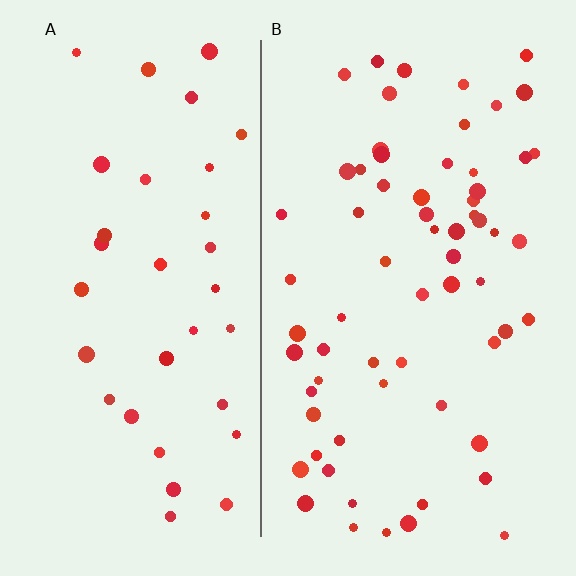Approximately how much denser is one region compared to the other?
Approximately 1.9× — region B over region A.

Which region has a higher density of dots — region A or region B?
B (the right).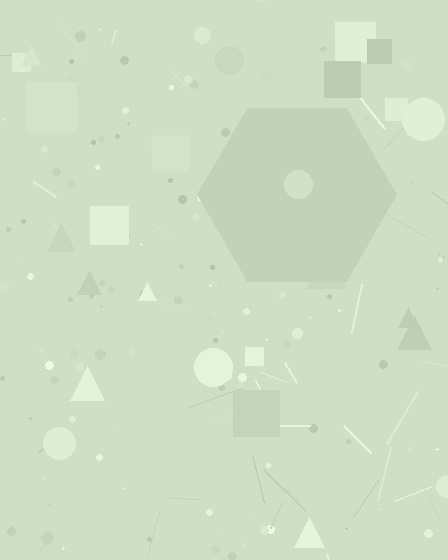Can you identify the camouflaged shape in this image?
The camouflaged shape is a hexagon.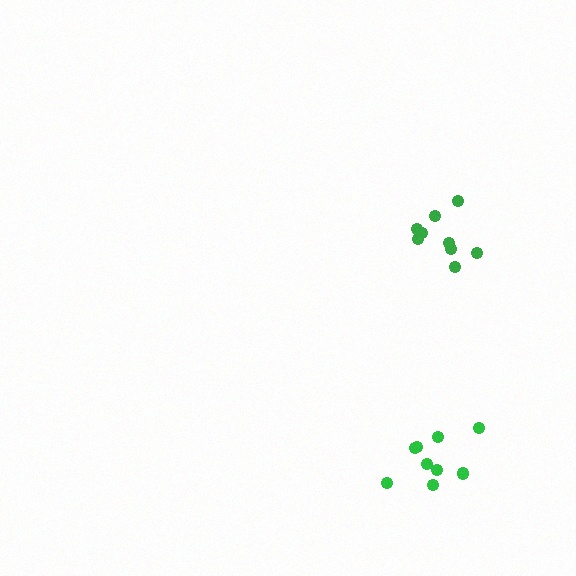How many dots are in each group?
Group 1: 9 dots, Group 2: 9 dots (18 total).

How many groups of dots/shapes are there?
There are 2 groups.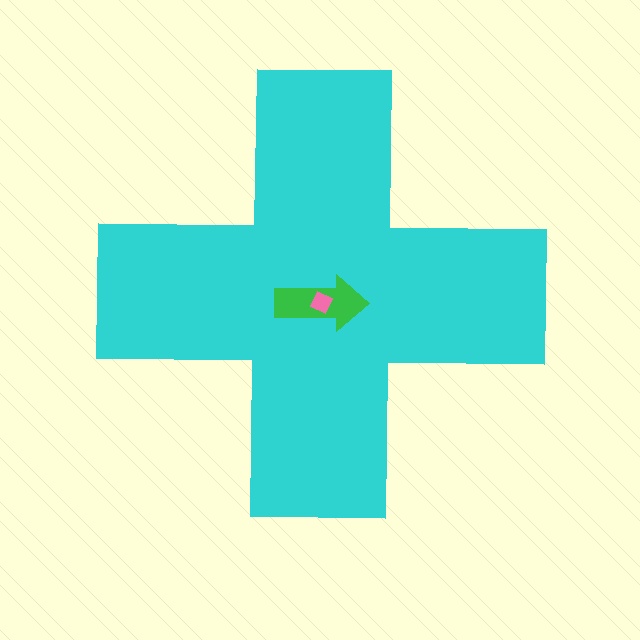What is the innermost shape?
The pink diamond.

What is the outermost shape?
The cyan cross.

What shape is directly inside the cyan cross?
The green arrow.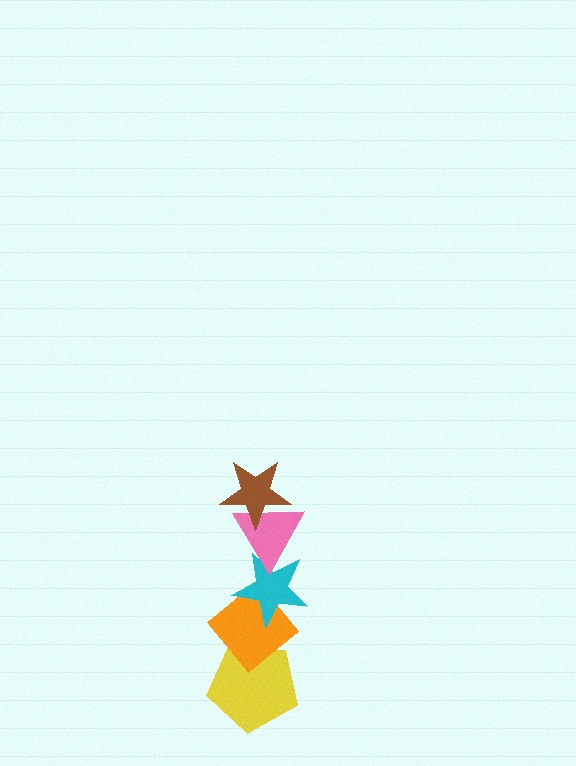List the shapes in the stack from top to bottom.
From top to bottom: the brown star, the pink triangle, the cyan star, the orange diamond, the yellow pentagon.